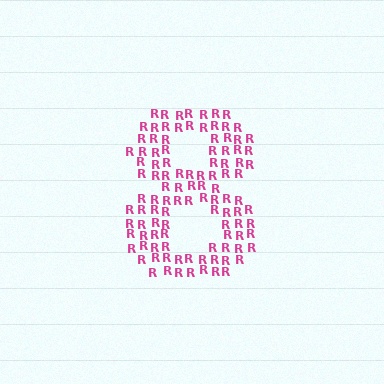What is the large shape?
The large shape is the digit 8.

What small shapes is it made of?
It is made of small letter R's.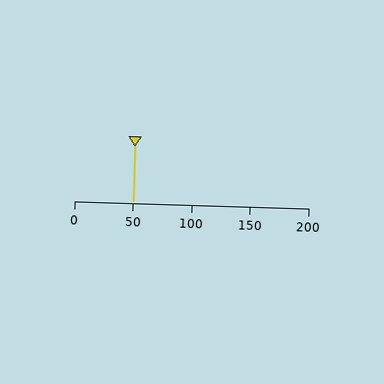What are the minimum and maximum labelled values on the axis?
The axis runs from 0 to 200.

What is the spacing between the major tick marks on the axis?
The major ticks are spaced 50 apart.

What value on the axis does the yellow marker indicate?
The marker indicates approximately 50.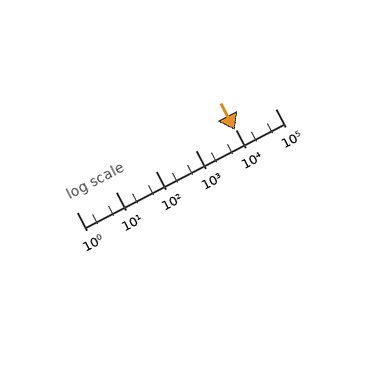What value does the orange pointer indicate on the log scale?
The pointer indicates approximately 9800.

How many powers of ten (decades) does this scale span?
The scale spans 5 decades, from 1 to 100000.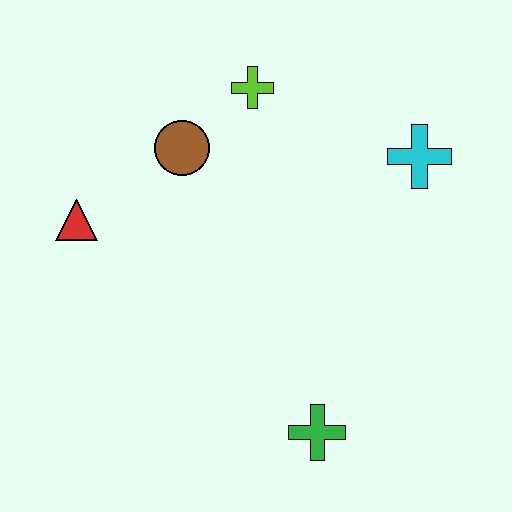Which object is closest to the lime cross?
The brown circle is closest to the lime cross.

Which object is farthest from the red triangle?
The cyan cross is farthest from the red triangle.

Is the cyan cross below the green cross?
No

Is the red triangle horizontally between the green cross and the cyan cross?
No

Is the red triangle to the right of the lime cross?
No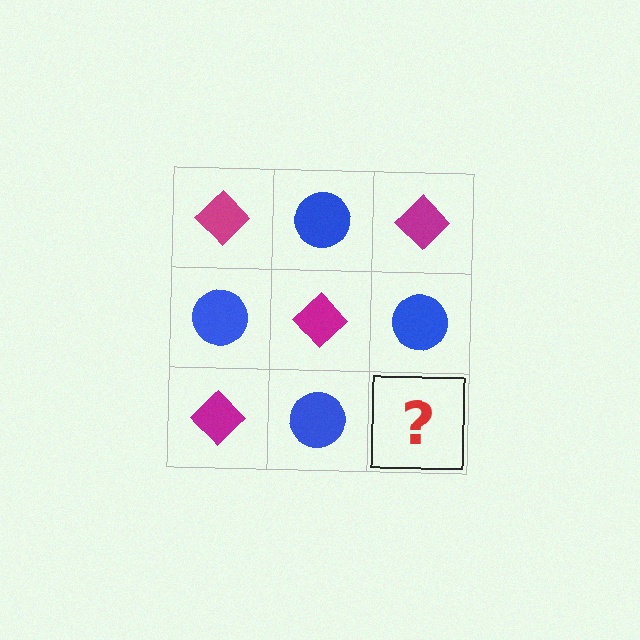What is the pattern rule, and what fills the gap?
The rule is that it alternates magenta diamond and blue circle in a checkerboard pattern. The gap should be filled with a magenta diamond.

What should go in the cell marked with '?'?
The missing cell should contain a magenta diamond.